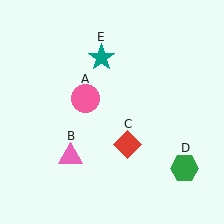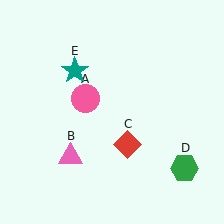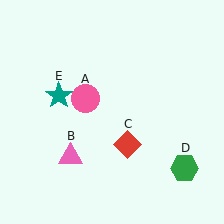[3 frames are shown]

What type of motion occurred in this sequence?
The teal star (object E) rotated counterclockwise around the center of the scene.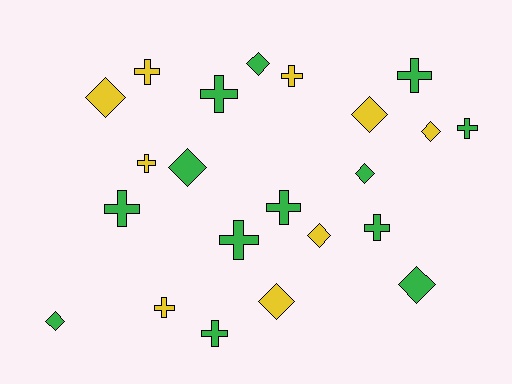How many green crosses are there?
There are 8 green crosses.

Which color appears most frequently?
Green, with 13 objects.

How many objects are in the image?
There are 22 objects.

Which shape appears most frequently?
Cross, with 12 objects.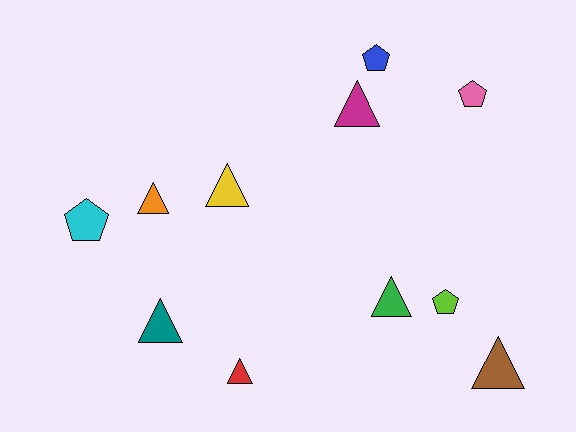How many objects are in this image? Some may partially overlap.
There are 11 objects.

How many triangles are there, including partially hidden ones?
There are 7 triangles.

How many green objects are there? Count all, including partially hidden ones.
There is 1 green object.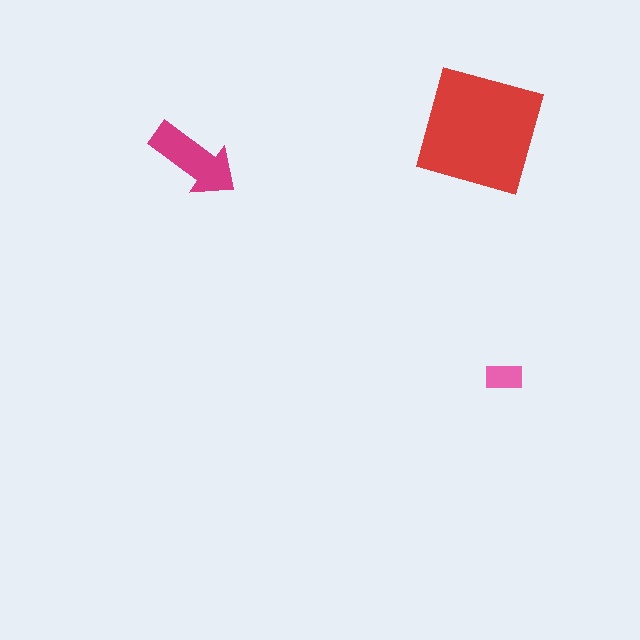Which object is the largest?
The red square.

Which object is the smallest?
The pink rectangle.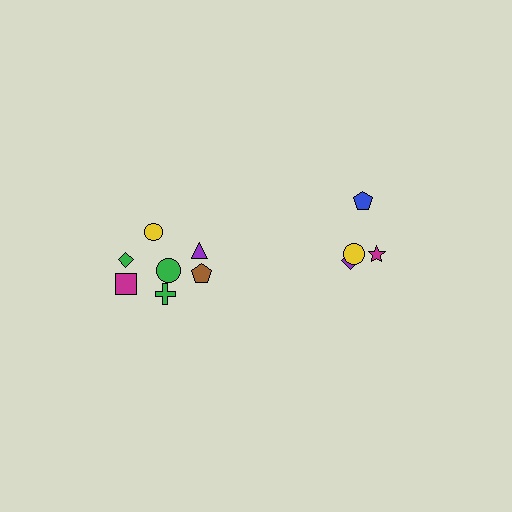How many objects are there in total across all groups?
There are 11 objects.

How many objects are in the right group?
There are 4 objects.